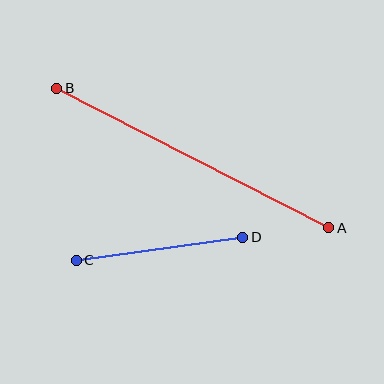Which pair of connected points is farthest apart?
Points A and B are farthest apart.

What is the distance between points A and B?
The distance is approximately 306 pixels.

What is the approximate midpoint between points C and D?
The midpoint is at approximately (159, 249) pixels.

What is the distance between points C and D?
The distance is approximately 168 pixels.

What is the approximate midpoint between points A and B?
The midpoint is at approximately (193, 158) pixels.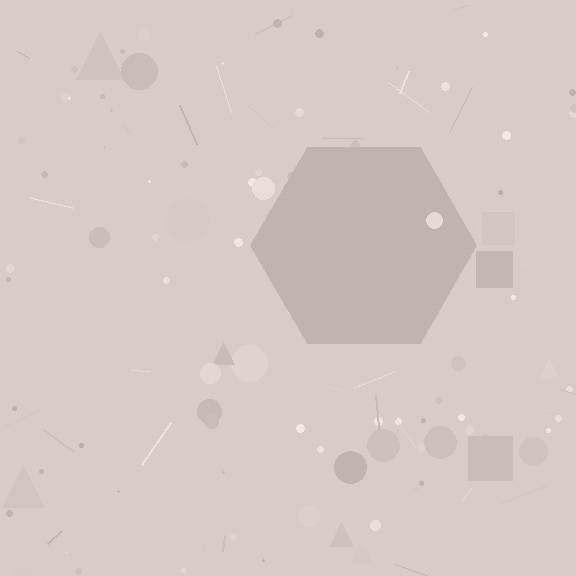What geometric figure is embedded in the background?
A hexagon is embedded in the background.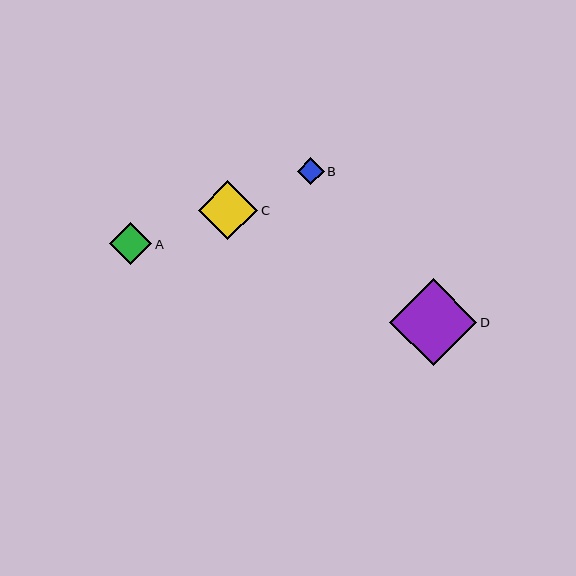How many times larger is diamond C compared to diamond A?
Diamond C is approximately 1.4 times the size of diamond A.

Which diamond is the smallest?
Diamond B is the smallest with a size of approximately 27 pixels.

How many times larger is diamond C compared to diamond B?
Diamond C is approximately 2.2 times the size of diamond B.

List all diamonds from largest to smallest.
From largest to smallest: D, C, A, B.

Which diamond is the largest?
Diamond D is the largest with a size of approximately 87 pixels.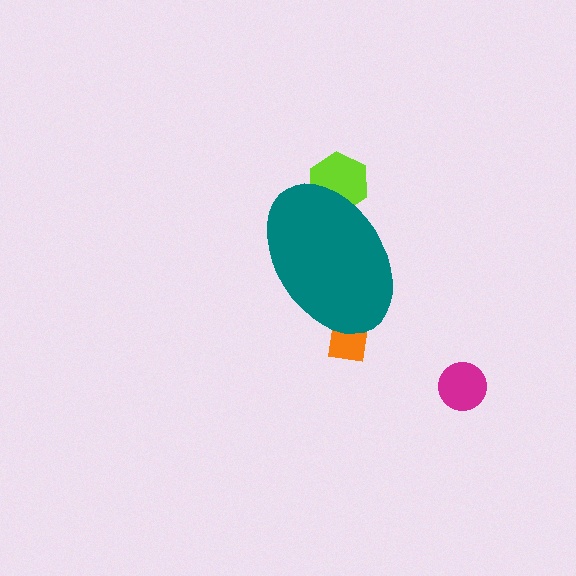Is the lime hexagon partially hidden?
Yes, the lime hexagon is partially hidden behind the teal ellipse.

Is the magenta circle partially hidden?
No, the magenta circle is fully visible.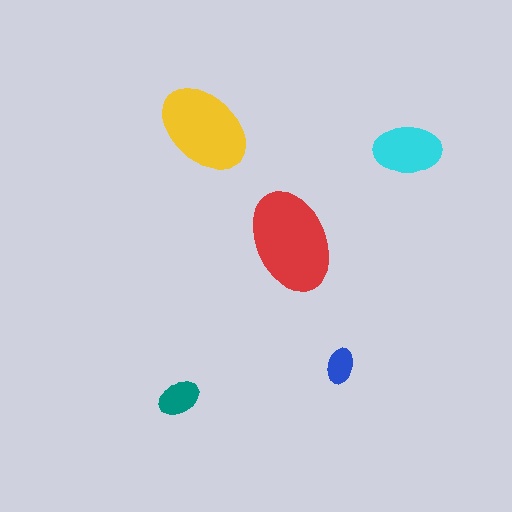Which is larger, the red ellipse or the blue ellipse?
The red one.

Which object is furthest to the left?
The teal ellipse is leftmost.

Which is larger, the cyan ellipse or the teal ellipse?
The cyan one.